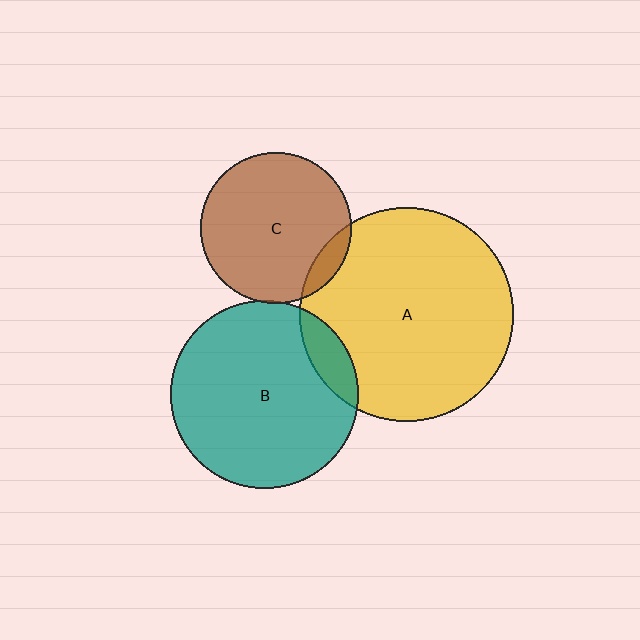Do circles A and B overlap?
Yes.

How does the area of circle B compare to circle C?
Approximately 1.5 times.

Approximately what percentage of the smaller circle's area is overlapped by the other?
Approximately 10%.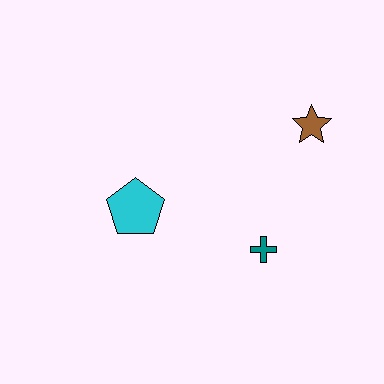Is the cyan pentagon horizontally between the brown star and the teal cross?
No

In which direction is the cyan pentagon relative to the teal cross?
The cyan pentagon is to the left of the teal cross.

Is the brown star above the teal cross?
Yes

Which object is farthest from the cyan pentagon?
The brown star is farthest from the cyan pentagon.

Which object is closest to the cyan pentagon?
The teal cross is closest to the cyan pentagon.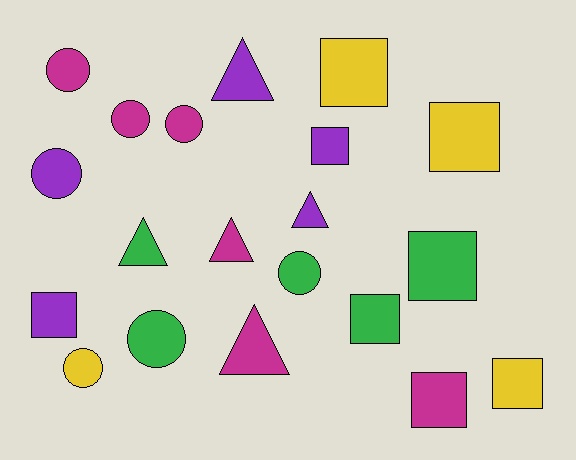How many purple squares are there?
There are 2 purple squares.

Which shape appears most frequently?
Square, with 8 objects.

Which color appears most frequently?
Magenta, with 6 objects.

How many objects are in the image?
There are 20 objects.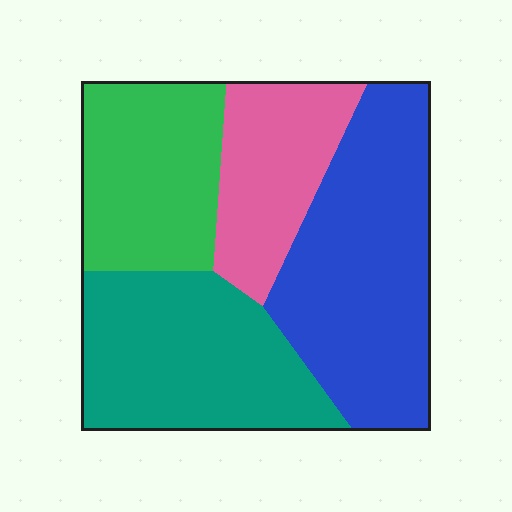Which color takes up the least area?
Pink, at roughly 15%.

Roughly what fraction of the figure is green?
Green takes up about one fifth (1/5) of the figure.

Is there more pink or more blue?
Blue.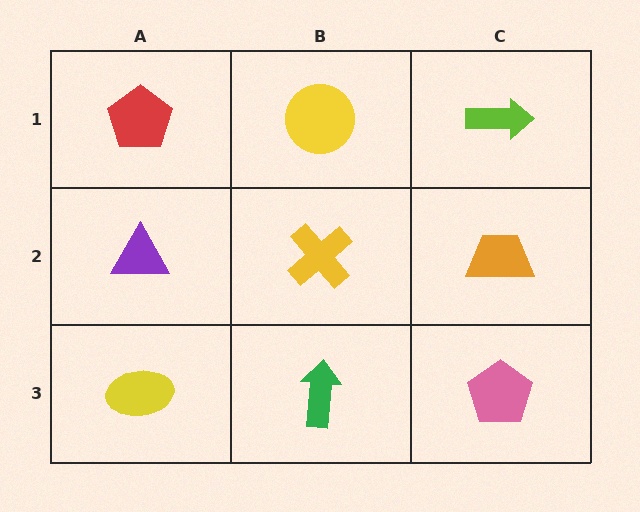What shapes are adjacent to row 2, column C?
A lime arrow (row 1, column C), a pink pentagon (row 3, column C), a yellow cross (row 2, column B).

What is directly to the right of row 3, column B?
A pink pentagon.